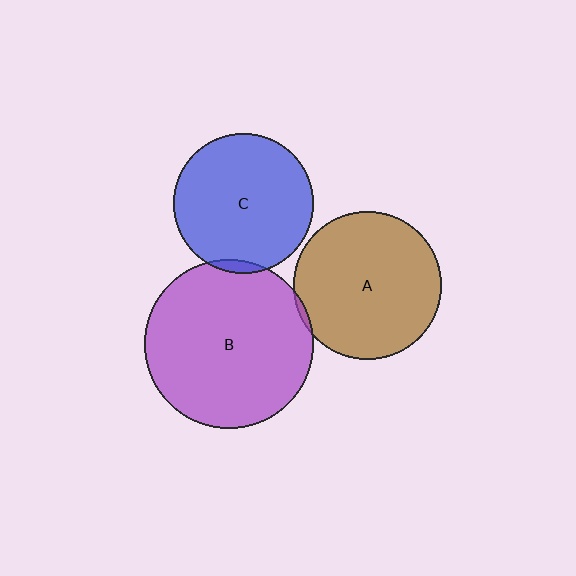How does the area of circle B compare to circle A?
Approximately 1.3 times.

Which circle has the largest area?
Circle B (purple).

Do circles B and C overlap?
Yes.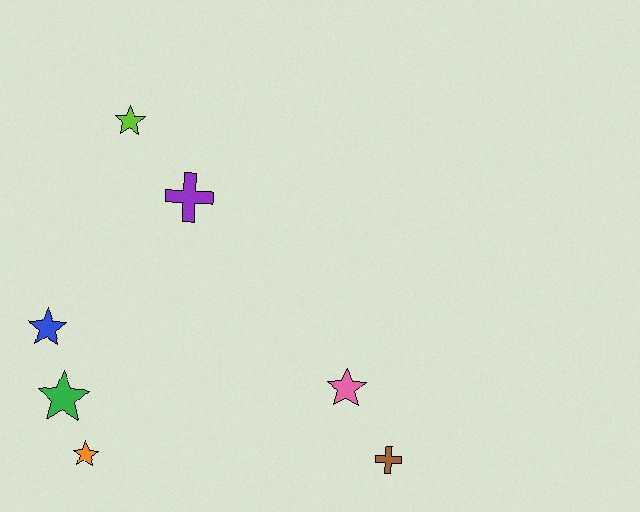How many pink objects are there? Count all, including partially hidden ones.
There is 1 pink object.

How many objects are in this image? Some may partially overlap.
There are 7 objects.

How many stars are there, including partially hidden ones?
There are 5 stars.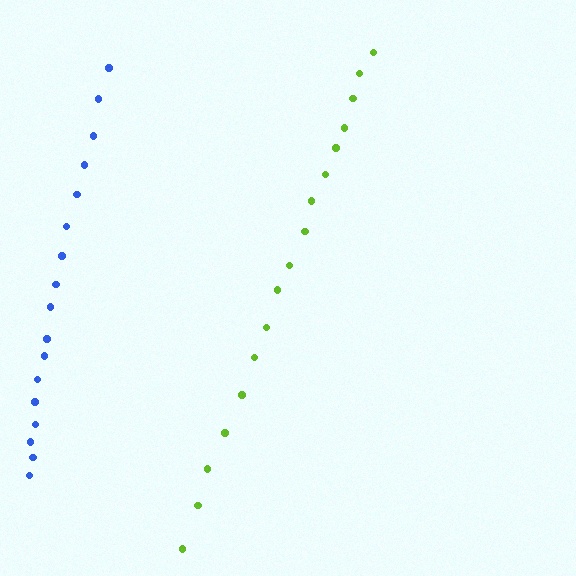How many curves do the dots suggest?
There are 2 distinct paths.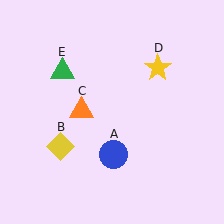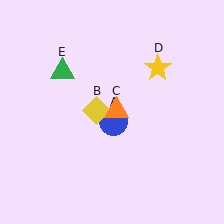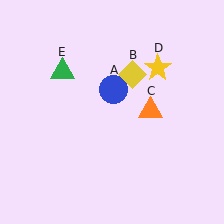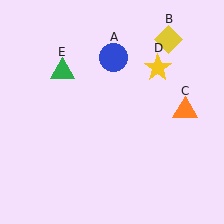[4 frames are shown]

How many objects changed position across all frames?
3 objects changed position: blue circle (object A), yellow diamond (object B), orange triangle (object C).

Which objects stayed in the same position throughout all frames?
Yellow star (object D) and green triangle (object E) remained stationary.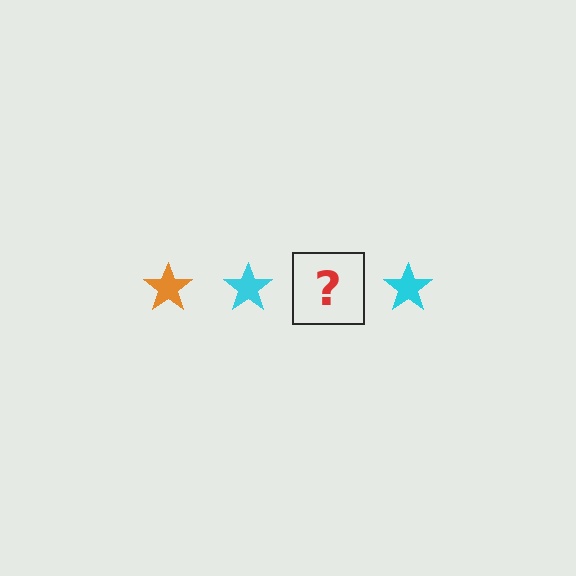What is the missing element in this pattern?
The missing element is an orange star.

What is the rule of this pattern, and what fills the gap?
The rule is that the pattern cycles through orange, cyan stars. The gap should be filled with an orange star.